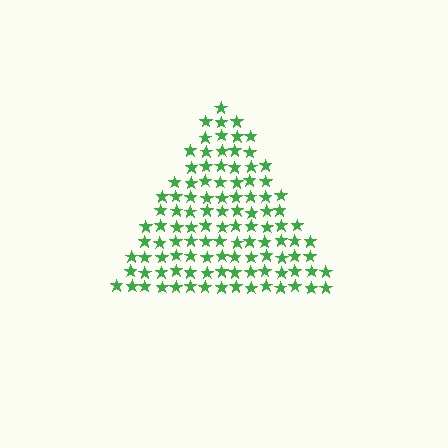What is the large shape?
The large shape is a triangle.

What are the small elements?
The small elements are stars.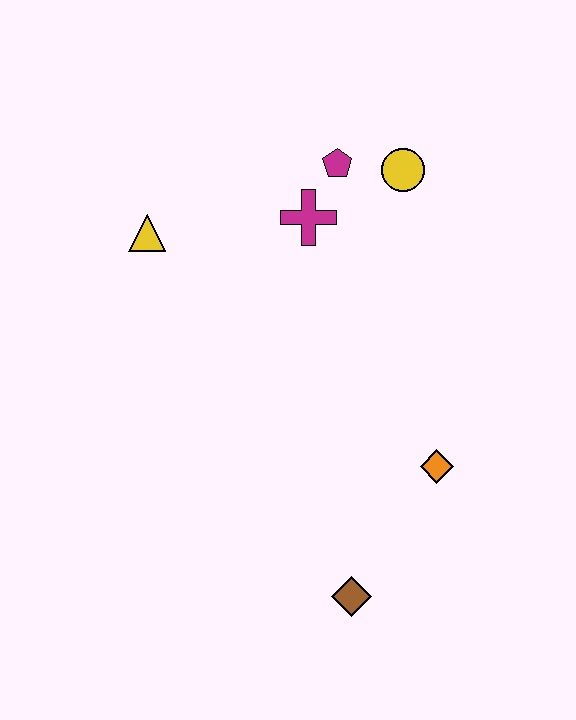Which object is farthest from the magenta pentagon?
The brown diamond is farthest from the magenta pentagon.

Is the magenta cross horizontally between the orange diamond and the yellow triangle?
Yes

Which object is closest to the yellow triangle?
The magenta cross is closest to the yellow triangle.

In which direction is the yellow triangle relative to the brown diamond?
The yellow triangle is above the brown diamond.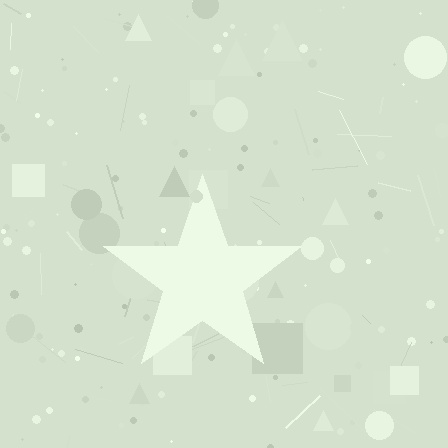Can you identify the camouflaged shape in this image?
The camouflaged shape is a star.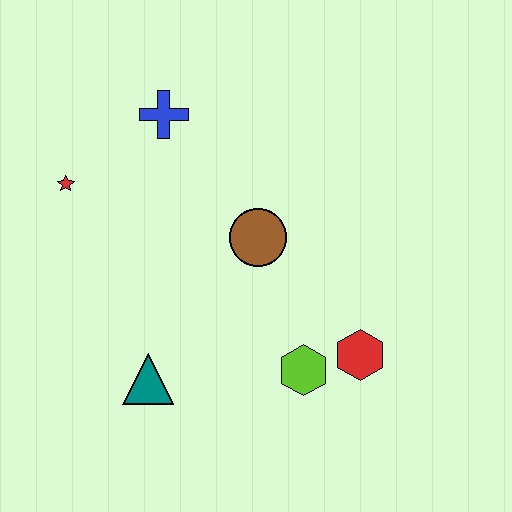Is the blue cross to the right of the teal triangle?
Yes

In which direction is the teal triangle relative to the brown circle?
The teal triangle is below the brown circle.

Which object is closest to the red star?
The blue cross is closest to the red star.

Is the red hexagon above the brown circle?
No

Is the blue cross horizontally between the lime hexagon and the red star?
Yes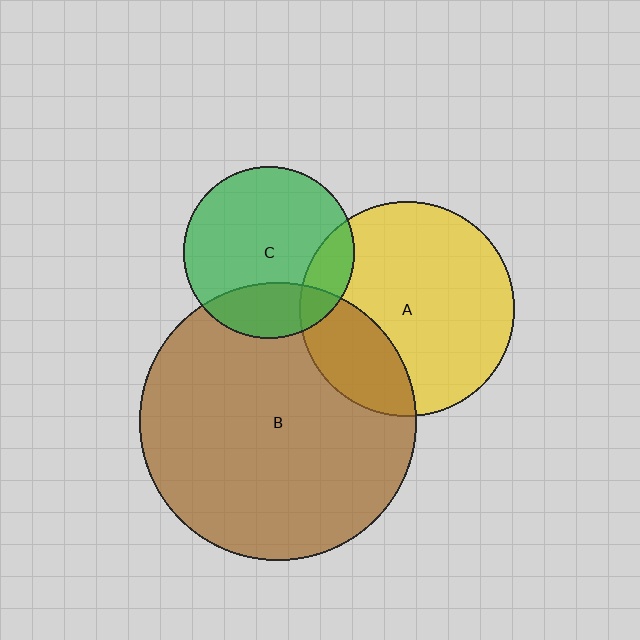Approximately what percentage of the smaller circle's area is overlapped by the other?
Approximately 15%.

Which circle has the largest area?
Circle B (brown).